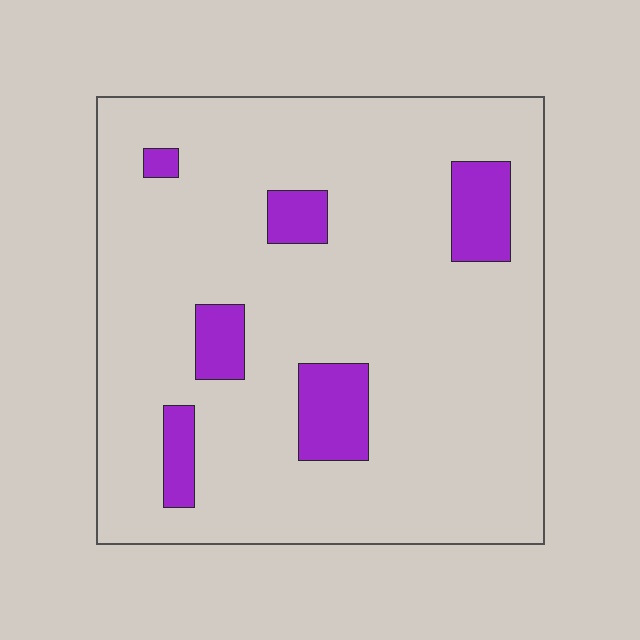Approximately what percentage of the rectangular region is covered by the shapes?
Approximately 10%.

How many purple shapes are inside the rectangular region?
6.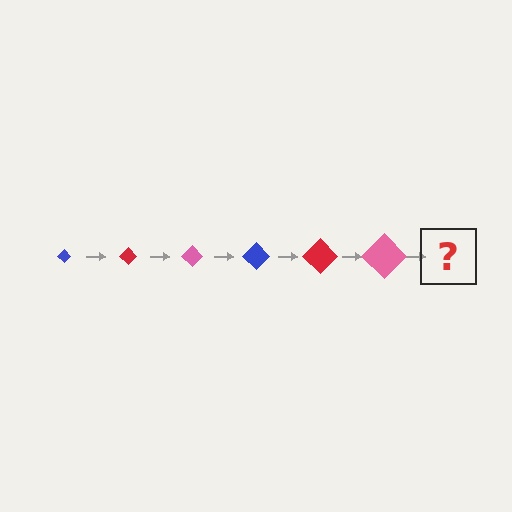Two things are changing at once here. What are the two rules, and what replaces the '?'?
The two rules are that the diamond grows larger each step and the color cycles through blue, red, and pink. The '?' should be a blue diamond, larger than the previous one.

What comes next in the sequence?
The next element should be a blue diamond, larger than the previous one.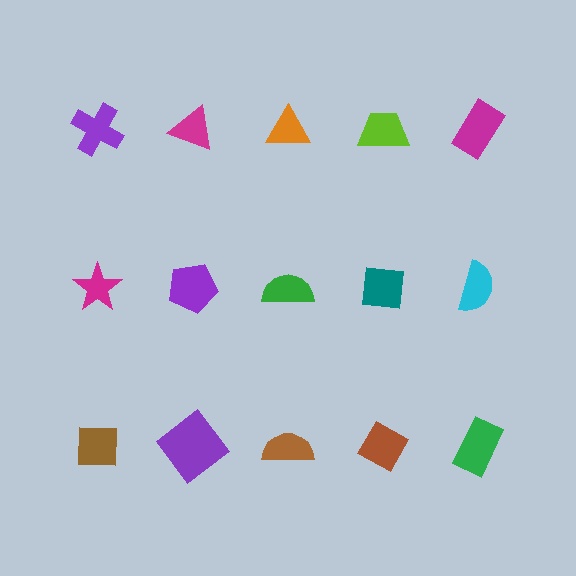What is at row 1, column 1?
A purple cross.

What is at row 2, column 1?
A magenta star.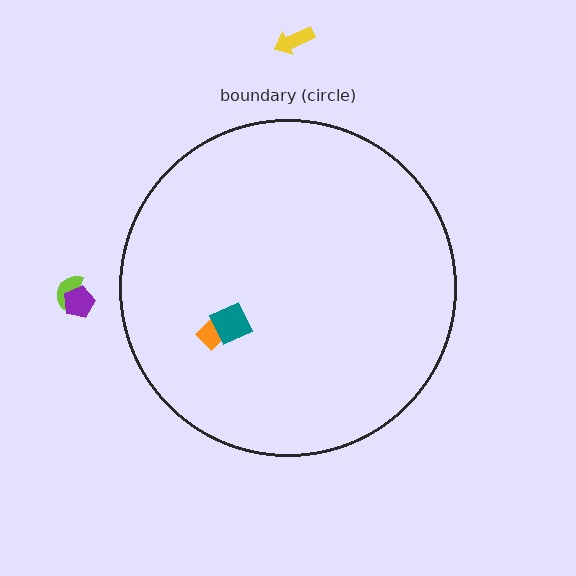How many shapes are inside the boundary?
2 inside, 3 outside.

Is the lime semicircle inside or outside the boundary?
Outside.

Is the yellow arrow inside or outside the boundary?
Outside.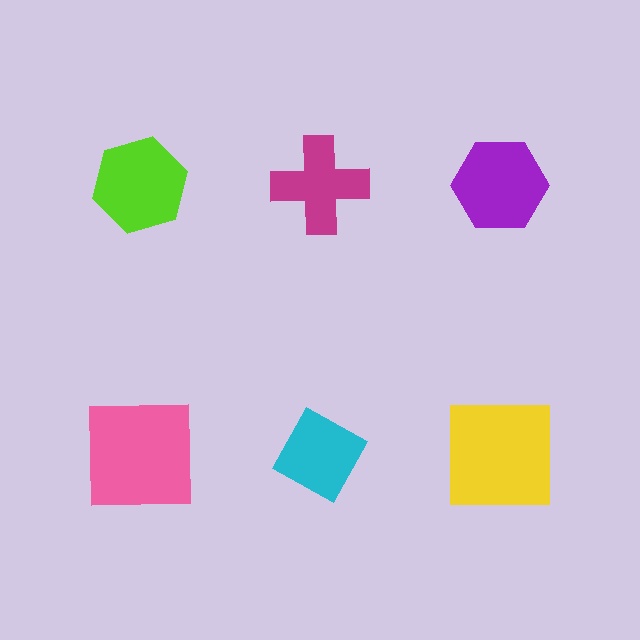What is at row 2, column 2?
A cyan diamond.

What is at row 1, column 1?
A lime hexagon.